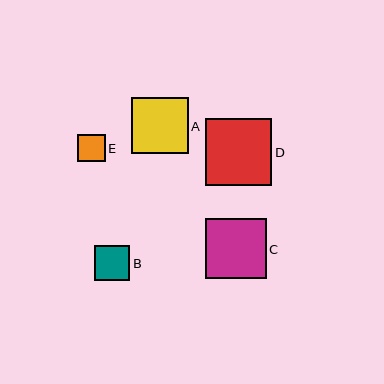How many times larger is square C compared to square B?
Square C is approximately 1.7 times the size of square B.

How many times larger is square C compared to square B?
Square C is approximately 1.7 times the size of square B.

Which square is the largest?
Square D is the largest with a size of approximately 66 pixels.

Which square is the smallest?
Square E is the smallest with a size of approximately 28 pixels.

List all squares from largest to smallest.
From largest to smallest: D, C, A, B, E.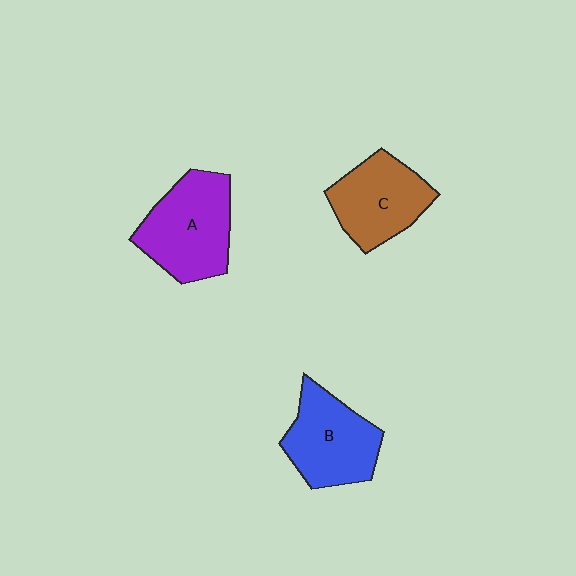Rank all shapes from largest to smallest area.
From largest to smallest: A (purple), B (blue), C (brown).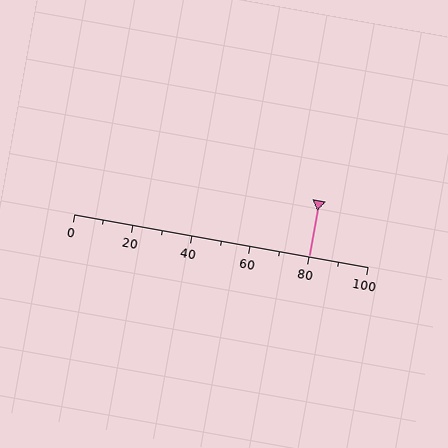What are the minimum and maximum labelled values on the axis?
The axis runs from 0 to 100.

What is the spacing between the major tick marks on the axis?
The major ticks are spaced 20 apart.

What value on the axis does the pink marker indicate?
The marker indicates approximately 80.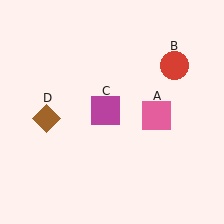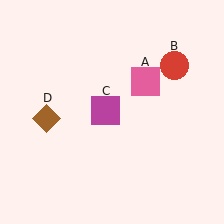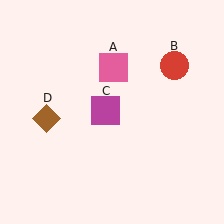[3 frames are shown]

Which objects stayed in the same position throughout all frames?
Red circle (object B) and magenta square (object C) and brown diamond (object D) remained stationary.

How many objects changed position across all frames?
1 object changed position: pink square (object A).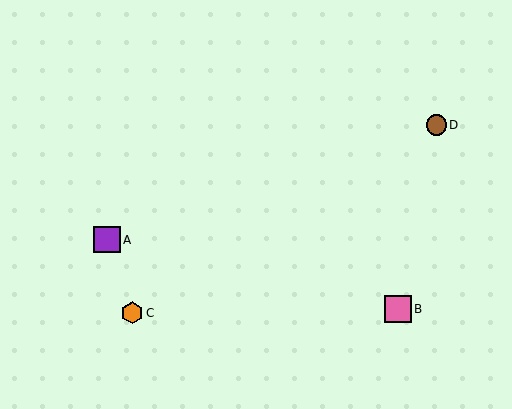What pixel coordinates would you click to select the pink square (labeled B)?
Click at (398, 309) to select the pink square B.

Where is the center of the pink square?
The center of the pink square is at (398, 309).